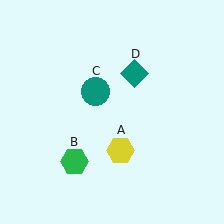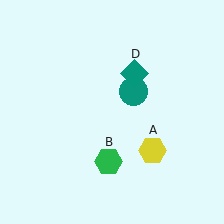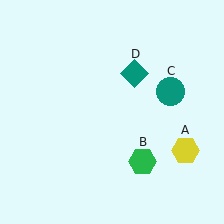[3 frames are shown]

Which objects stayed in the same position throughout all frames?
Teal diamond (object D) remained stationary.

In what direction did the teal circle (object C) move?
The teal circle (object C) moved right.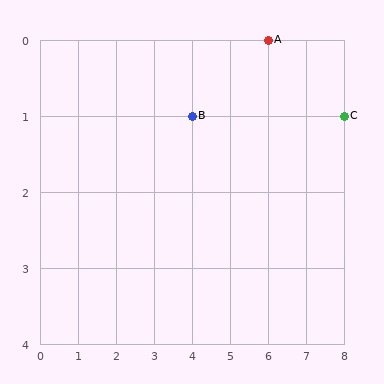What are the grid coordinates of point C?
Point C is at grid coordinates (8, 1).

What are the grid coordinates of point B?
Point B is at grid coordinates (4, 1).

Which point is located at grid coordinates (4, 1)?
Point B is at (4, 1).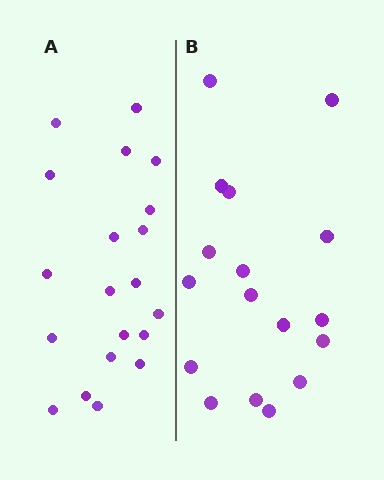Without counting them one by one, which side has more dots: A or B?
Region A (the left region) has more dots.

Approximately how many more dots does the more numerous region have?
Region A has just a few more — roughly 2 or 3 more dots than region B.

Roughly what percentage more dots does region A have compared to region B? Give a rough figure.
About 20% more.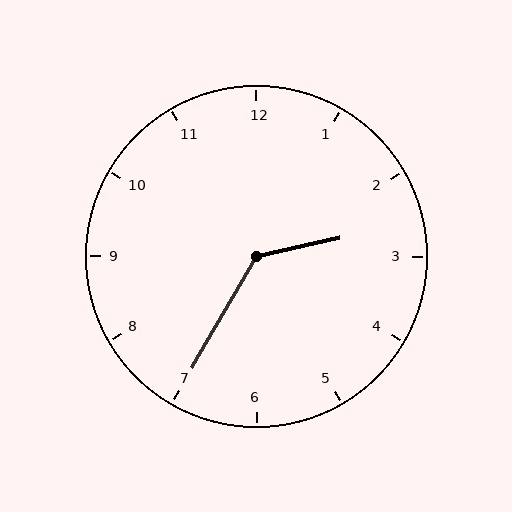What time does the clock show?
2:35.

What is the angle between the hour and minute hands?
Approximately 132 degrees.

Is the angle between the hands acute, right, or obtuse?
It is obtuse.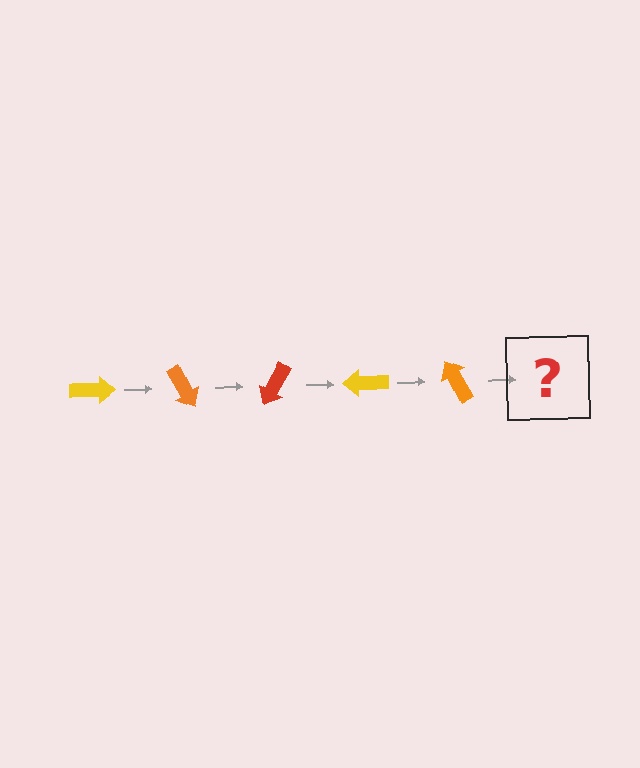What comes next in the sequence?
The next element should be a red arrow, rotated 300 degrees from the start.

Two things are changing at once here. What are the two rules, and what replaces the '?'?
The two rules are that it rotates 60 degrees each step and the color cycles through yellow, orange, and red. The '?' should be a red arrow, rotated 300 degrees from the start.